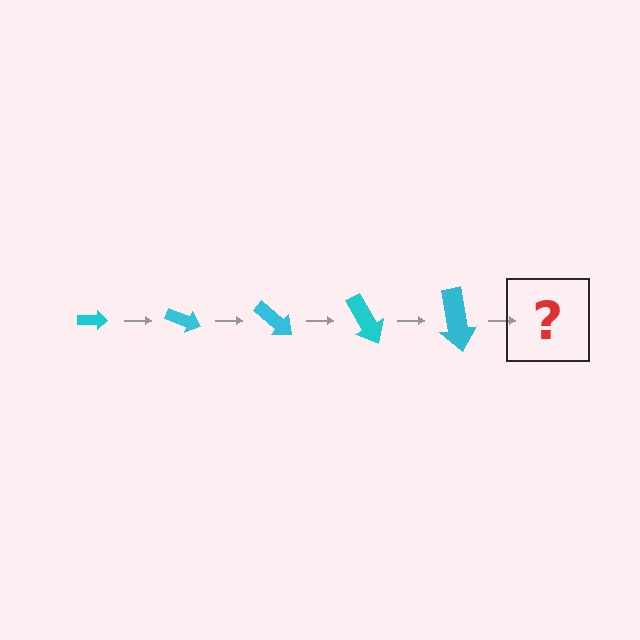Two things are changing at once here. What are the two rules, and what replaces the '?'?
The two rules are that the arrow grows larger each step and it rotates 20 degrees each step. The '?' should be an arrow, larger than the previous one and rotated 100 degrees from the start.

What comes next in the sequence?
The next element should be an arrow, larger than the previous one and rotated 100 degrees from the start.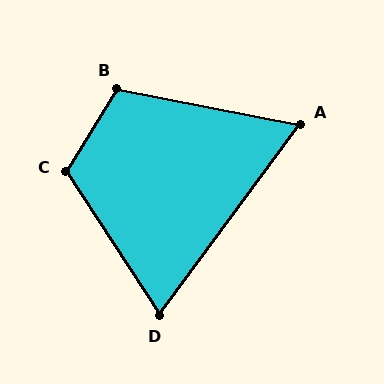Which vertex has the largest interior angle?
C, at approximately 115 degrees.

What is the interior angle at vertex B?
Approximately 110 degrees (obtuse).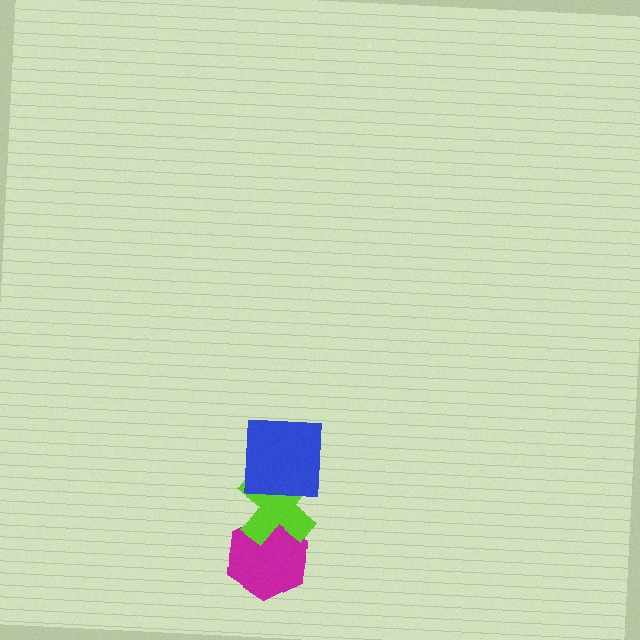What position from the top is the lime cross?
The lime cross is 2nd from the top.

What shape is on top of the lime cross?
The blue square is on top of the lime cross.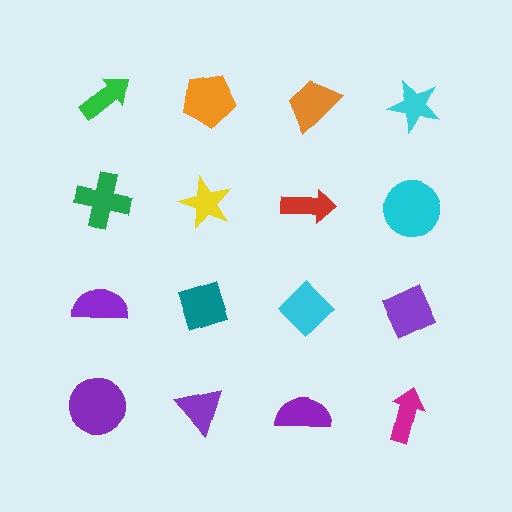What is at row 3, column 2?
A teal diamond.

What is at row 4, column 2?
A purple triangle.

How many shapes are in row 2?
4 shapes.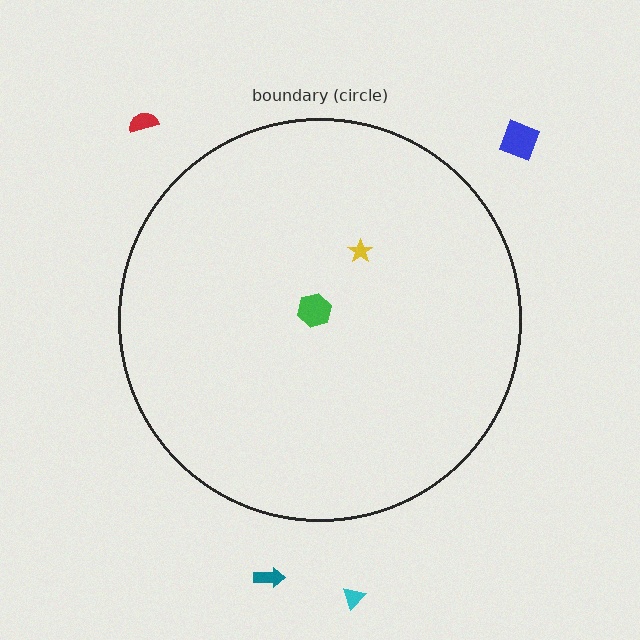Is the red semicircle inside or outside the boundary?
Outside.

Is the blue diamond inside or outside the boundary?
Outside.